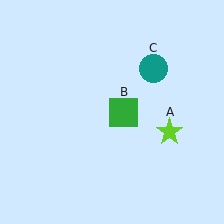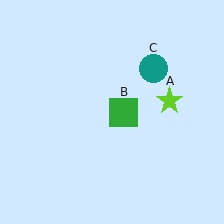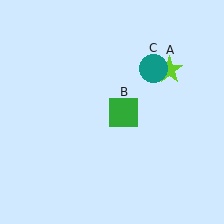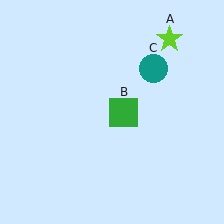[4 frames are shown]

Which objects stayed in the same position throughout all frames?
Green square (object B) and teal circle (object C) remained stationary.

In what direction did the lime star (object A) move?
The lime star (object A) moved up.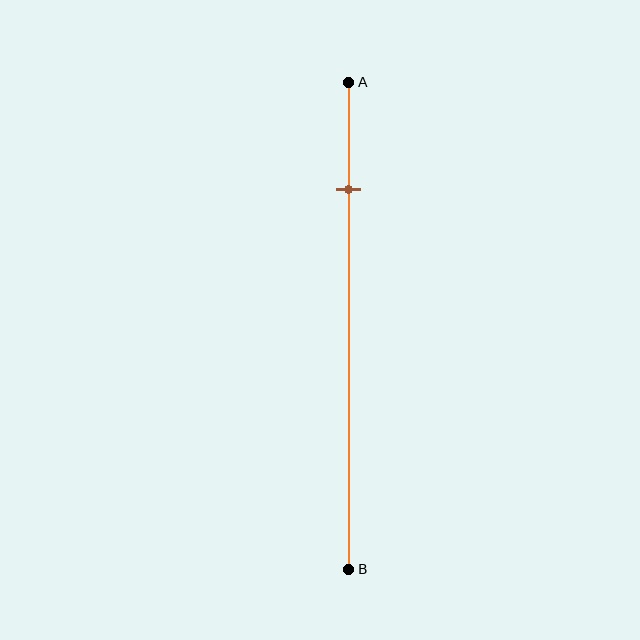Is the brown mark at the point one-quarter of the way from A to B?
Yes, the mark is approximately at the one-quarter point.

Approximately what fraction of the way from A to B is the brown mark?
The brown mark is approximately 20% of the way from A to B.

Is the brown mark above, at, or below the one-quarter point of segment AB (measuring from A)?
The brown mark is approximately at the one-quarter point of segment AB.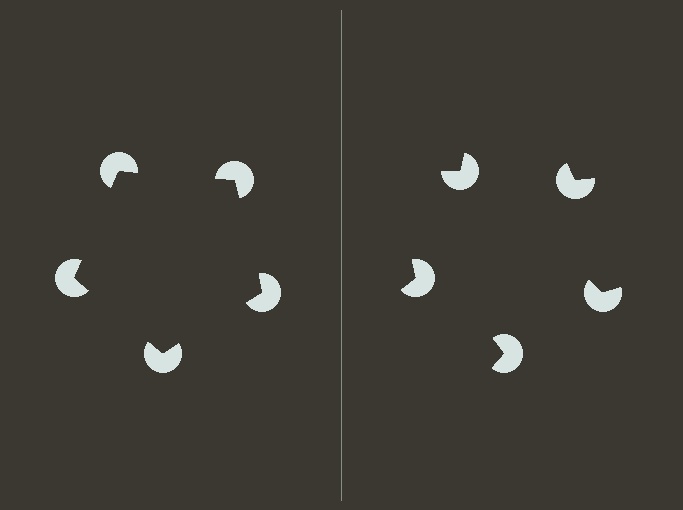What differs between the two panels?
The pac-man discs are positioned identically on both sides; only the wedge orientations differ. On the left they align to a pentagon; on the right they are misaligned.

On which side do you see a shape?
An illusory pentagon appears on the left side. On the right side the wedge cuts are rotated, so no coherent shape forms.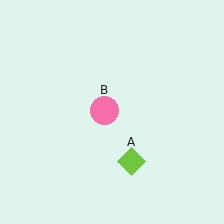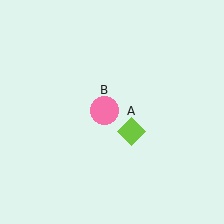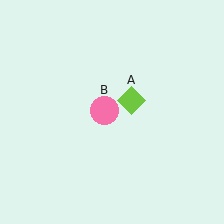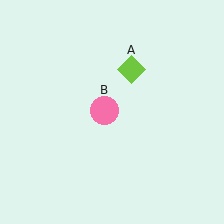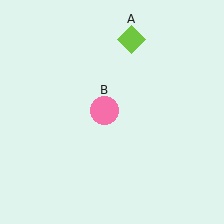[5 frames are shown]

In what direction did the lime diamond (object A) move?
The lime diamond (object A) moved up.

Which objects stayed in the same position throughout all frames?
Pink circle (object B) remained stationary.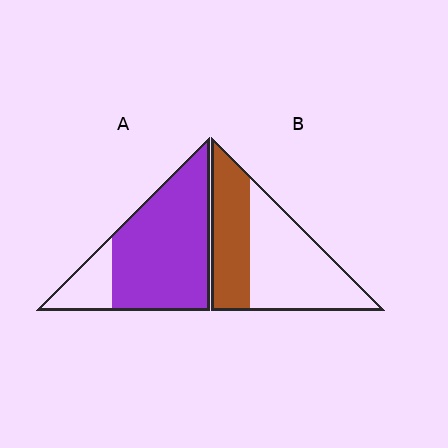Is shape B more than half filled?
No.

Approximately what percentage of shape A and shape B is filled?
A is approximately 80% and B is approximately 40%.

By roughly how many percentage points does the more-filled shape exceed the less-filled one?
By roughly 40 percentage points (A over B).